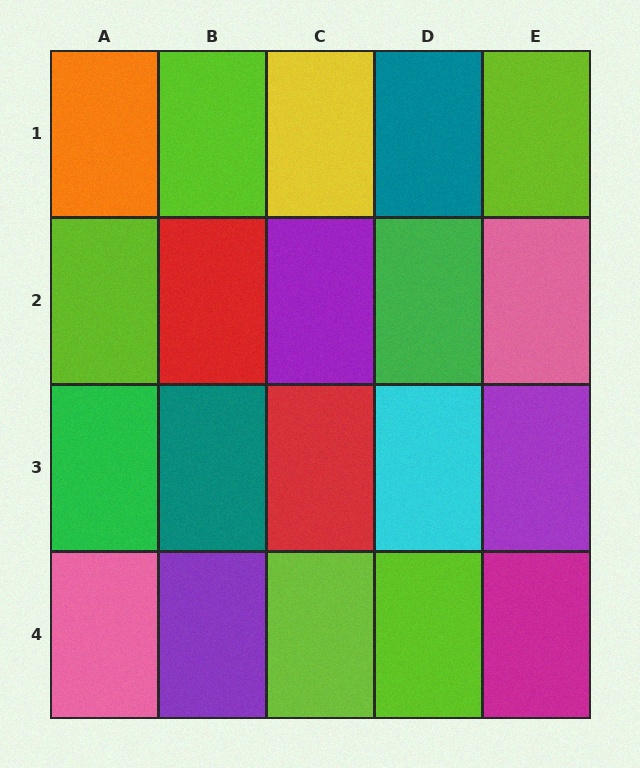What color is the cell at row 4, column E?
Magenta.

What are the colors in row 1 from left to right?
Orange, lime, yellow, teal, lime.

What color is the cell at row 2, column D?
Green.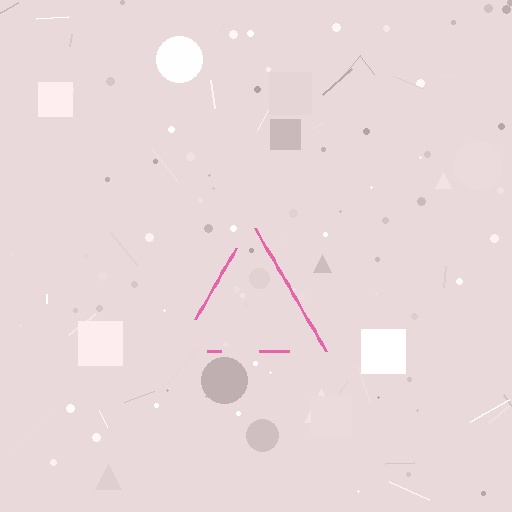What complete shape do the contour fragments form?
The contour fragments form a triangle.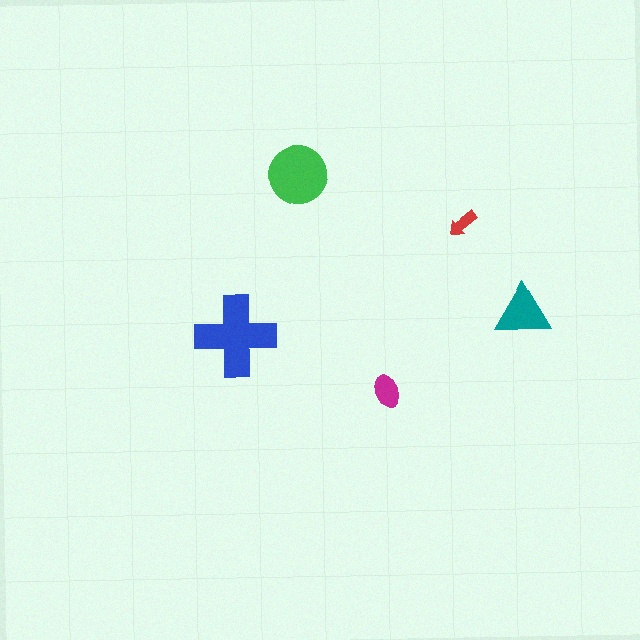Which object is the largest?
The blue cross.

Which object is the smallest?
The red arrow.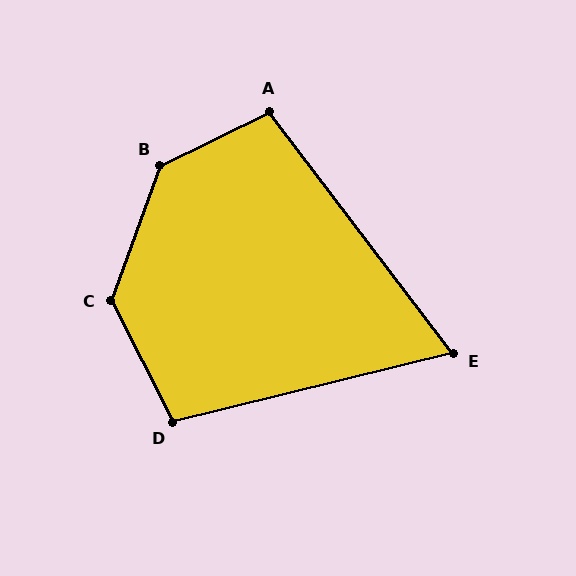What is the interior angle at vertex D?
Approximately 103 degrees (obtuse).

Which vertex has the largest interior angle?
B, at approximately 136 degrees.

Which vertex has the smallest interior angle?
E, at approximately 67 degrees.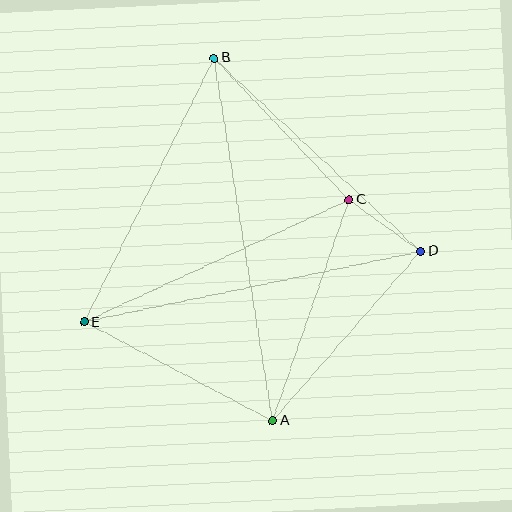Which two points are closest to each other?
Points C and D are closest to each other.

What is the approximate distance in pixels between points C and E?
The distance between C and E is approximately 292 pixels.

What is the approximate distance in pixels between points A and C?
The distance between A and C is approximately 234 pixels.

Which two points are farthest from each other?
Points A and B are farthest from each other.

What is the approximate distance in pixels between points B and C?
The distance between B and C is approximately 196 pixels.